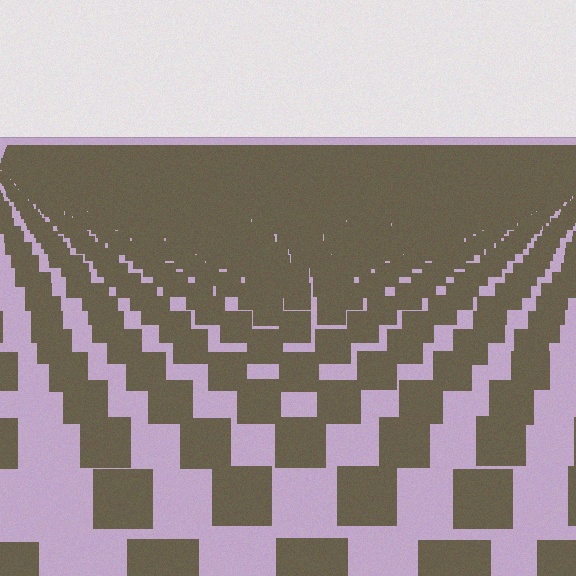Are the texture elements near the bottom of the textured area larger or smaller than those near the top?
Larger. Near the bottom, elements are closer to the viewer and appear at a bigger on-screen size.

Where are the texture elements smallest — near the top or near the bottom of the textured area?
Near the top.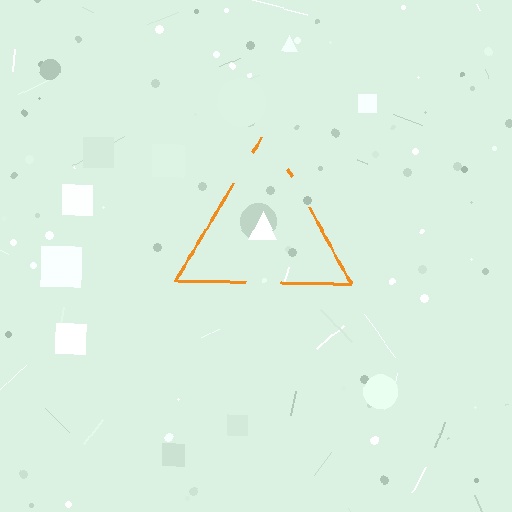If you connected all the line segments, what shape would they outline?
They would outline a triangle.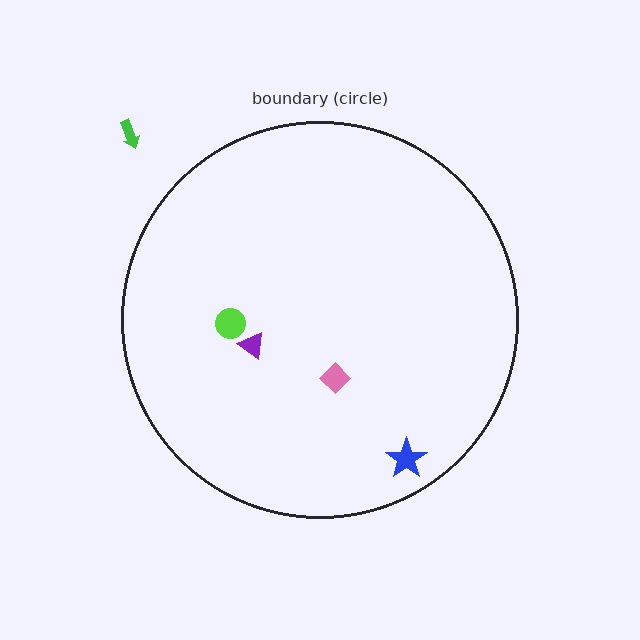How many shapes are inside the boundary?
4 inside, 1 outside.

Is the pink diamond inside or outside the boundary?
Inside.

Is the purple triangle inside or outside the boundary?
Inside.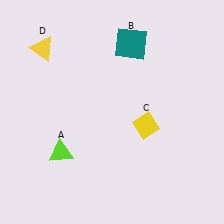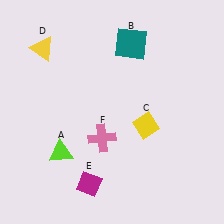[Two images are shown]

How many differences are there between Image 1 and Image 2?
There are 2 differences between the two images.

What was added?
A magenta diamond (E), a pink cross (F) were added in Image 2.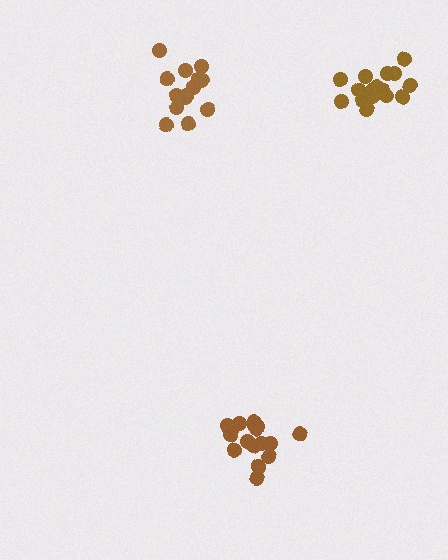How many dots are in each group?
Group 1: 14 dots, Group 2: 18 dots, Group 3: 18 dots (50 total).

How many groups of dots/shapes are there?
There are 3 groups.